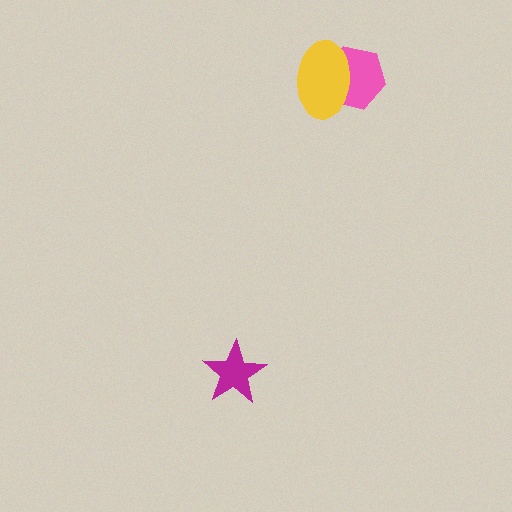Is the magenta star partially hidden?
No, no other shape covers it.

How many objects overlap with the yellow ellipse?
1 object overlaps with the yellow ellipse.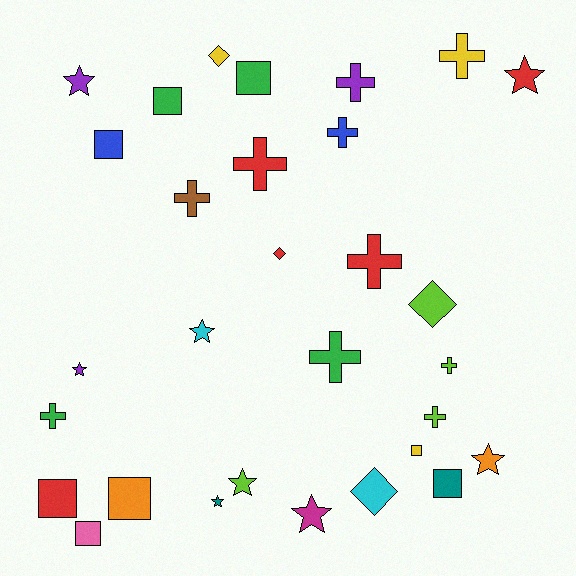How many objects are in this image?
There are 30 objects.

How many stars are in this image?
There are 8 stars.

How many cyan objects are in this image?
There are 2 cyan objects.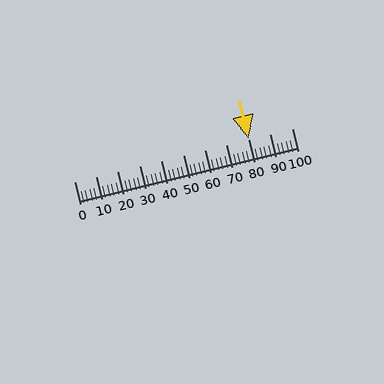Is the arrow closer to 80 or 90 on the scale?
The arrow is closer to 80.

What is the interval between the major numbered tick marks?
The major tick marks are spaced 10 units apart.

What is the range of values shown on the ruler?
The ruler shows values from 0 to 100.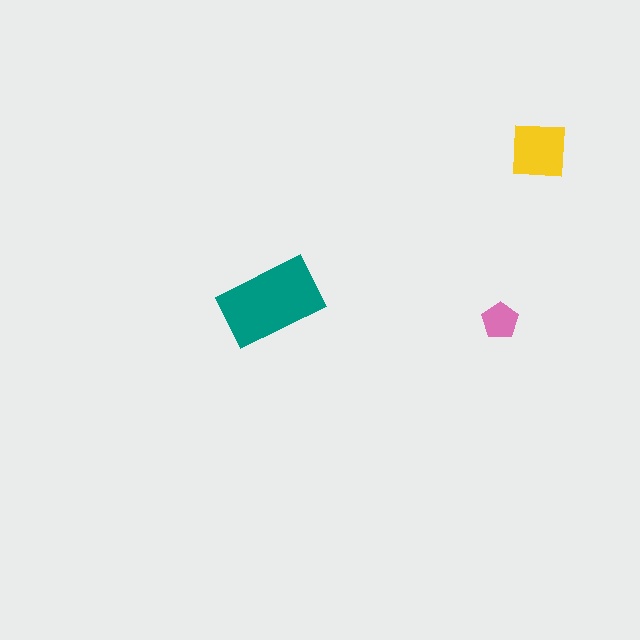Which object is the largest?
The teal rectangle.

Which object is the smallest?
The pink pentagon.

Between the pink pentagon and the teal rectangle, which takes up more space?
The teal rectangle.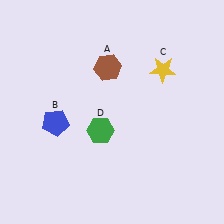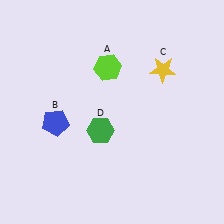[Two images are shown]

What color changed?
The hexagon (A) changed from brown in Image 1 to lime in Image 2.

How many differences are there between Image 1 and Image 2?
There is 1 difference between the two images.